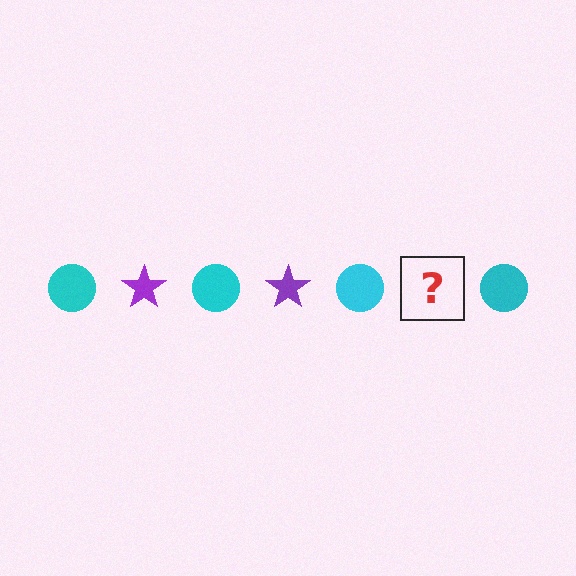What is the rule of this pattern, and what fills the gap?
The rule is that the pattern alternates between cyan circle and purple star. The gap should be filled with a purple star.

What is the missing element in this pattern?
The missing element is a purple star.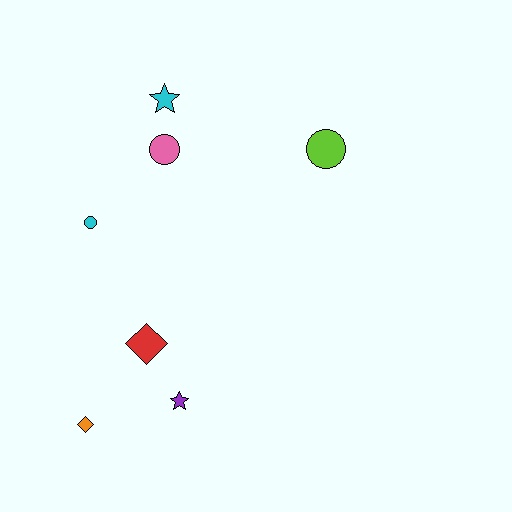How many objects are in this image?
There are 7 objects.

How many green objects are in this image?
There are no green objects.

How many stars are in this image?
There are 2 stars.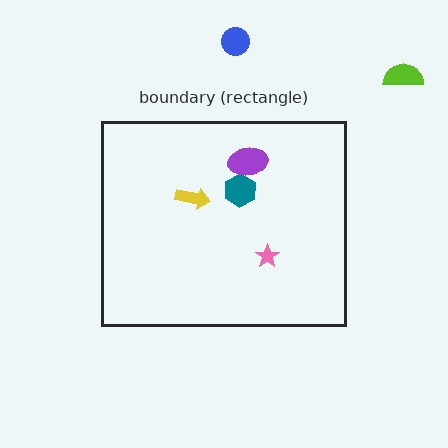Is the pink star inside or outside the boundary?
Inside.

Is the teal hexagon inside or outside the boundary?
Inside.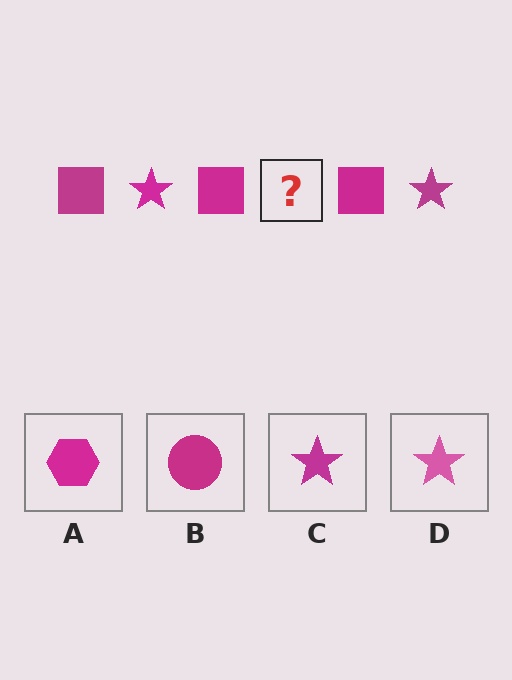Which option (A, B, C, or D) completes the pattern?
C.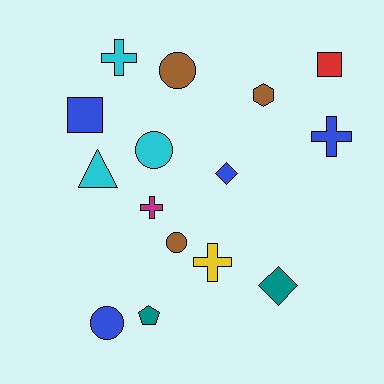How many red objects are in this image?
There is 1 red object.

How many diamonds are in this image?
There are 2 diamonds.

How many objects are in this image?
There are 15 objects.